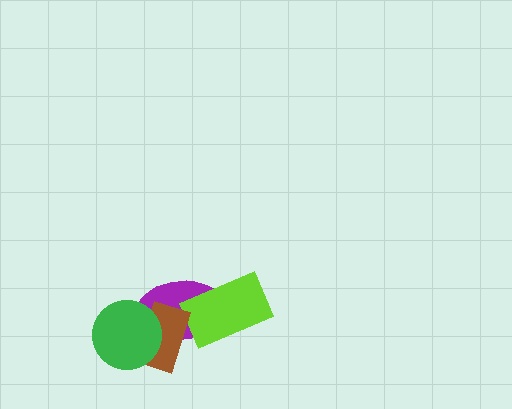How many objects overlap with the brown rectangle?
2 objects overlap with the brown rectangle.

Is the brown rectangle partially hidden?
Yes, it is partially covered by another shape.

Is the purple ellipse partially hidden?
Yes, it is partially covered by another shape.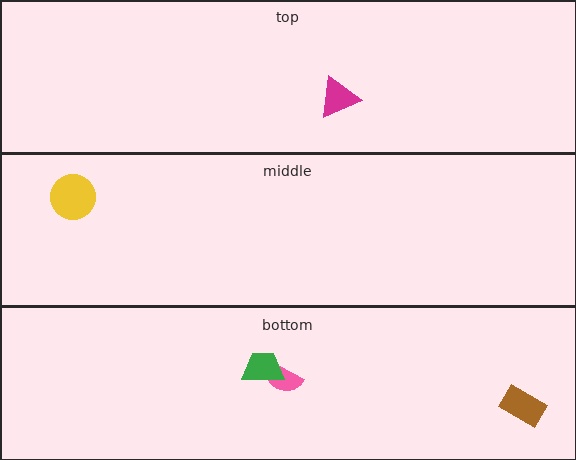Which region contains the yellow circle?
The middle region.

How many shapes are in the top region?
1.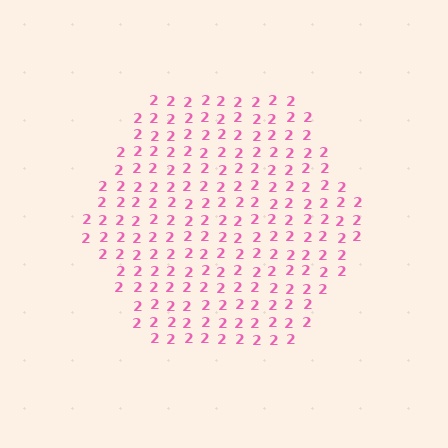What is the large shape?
The large shape is a hexagon.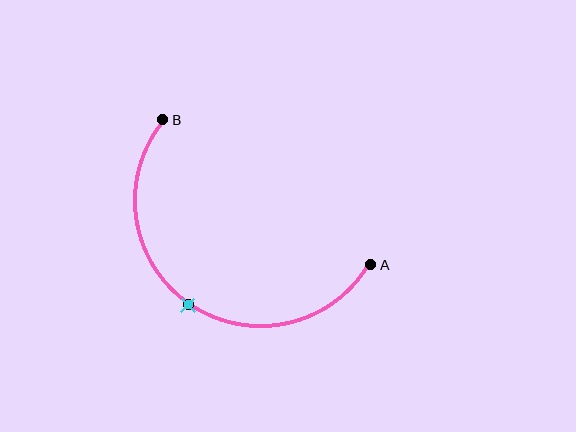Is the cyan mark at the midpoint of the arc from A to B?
Yes. The cyan mark lies on the arc at equal arc-length from both A and B — it is the arc midpoint.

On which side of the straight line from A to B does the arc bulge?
The arc bulges below and to the left of the straight line connecting A and B.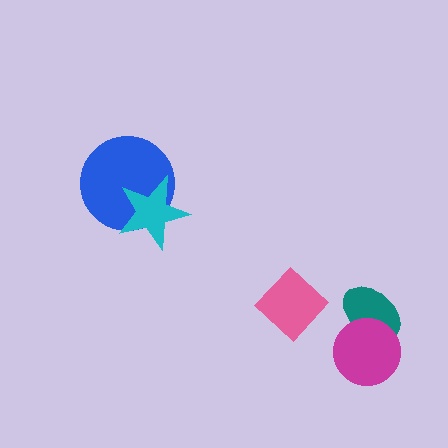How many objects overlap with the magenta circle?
1 object overlaps with the magenta circle.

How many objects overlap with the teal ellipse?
1 object overlaps with the teal ellipse.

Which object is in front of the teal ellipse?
The magenta circle is in front of the teal ellipse.